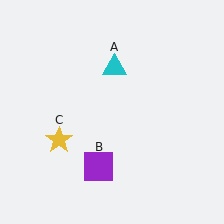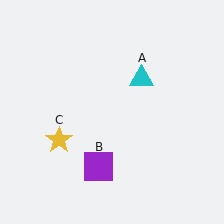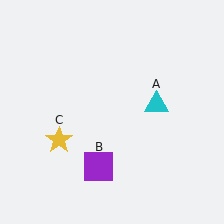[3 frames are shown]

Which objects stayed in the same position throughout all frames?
Purple square (object B) and yellow star (object C) remained stationary.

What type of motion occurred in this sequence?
The cyan triangle (object A) rotated clockwise around the center of the scene.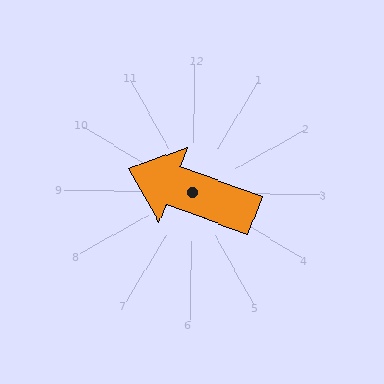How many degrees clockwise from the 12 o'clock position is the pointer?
Approximately 289 degrees.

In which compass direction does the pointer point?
West.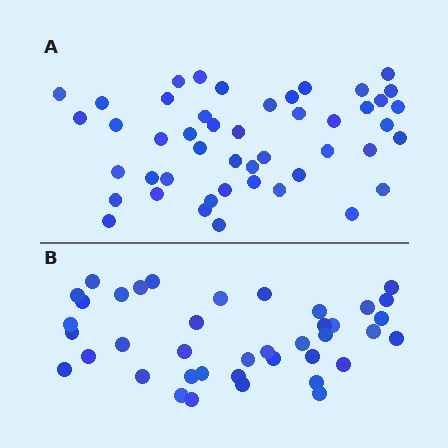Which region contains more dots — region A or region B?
Region A (the top region) has more dots.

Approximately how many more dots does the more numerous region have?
Region A has roughly 8 or so more dots than region B.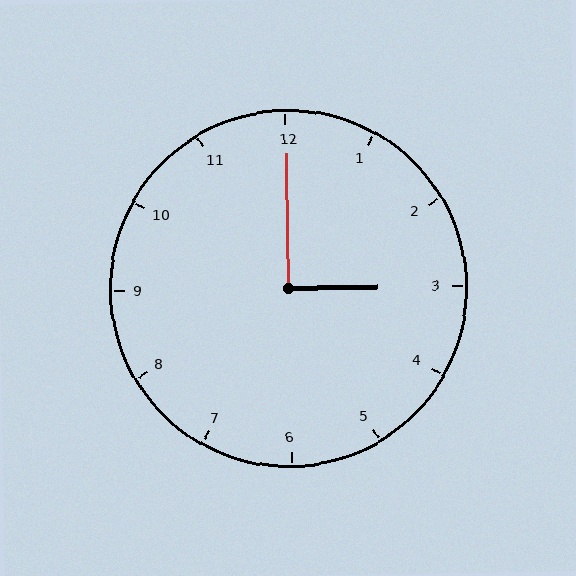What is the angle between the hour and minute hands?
Approximately 90 degrees.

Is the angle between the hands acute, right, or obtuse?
It is right.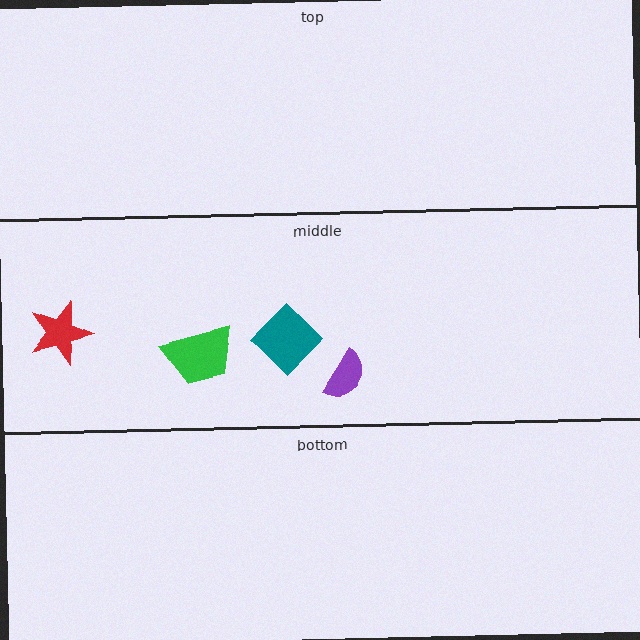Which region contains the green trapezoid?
The middle region.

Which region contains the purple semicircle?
The middle region.